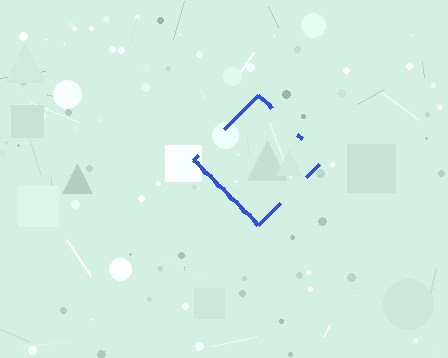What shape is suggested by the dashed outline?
The dashed outline suggests a diamond.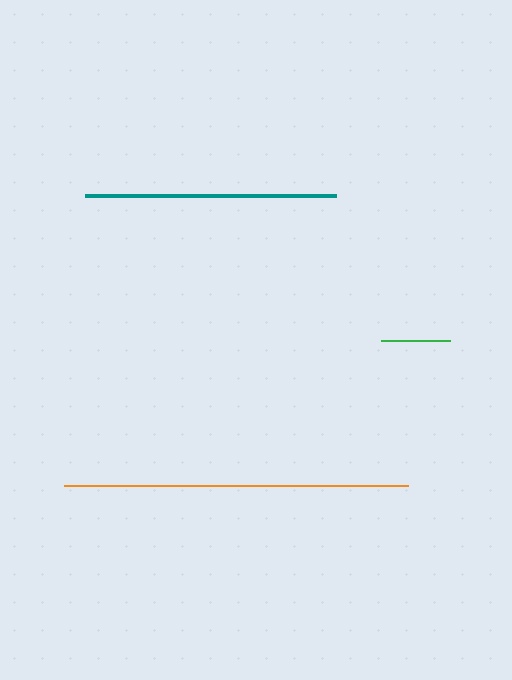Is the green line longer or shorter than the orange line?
The orange line is longer than the green line.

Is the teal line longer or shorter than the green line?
The teal line is longer than the green line.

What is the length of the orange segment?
The orange segment is approximately 343 pixels long.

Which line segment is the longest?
The orange line is the longest at approximately 343 pixels.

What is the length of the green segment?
The green segment is approximately 70 pixels long.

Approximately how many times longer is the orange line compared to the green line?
The orange line is approximately 4.9 times the length of the green line.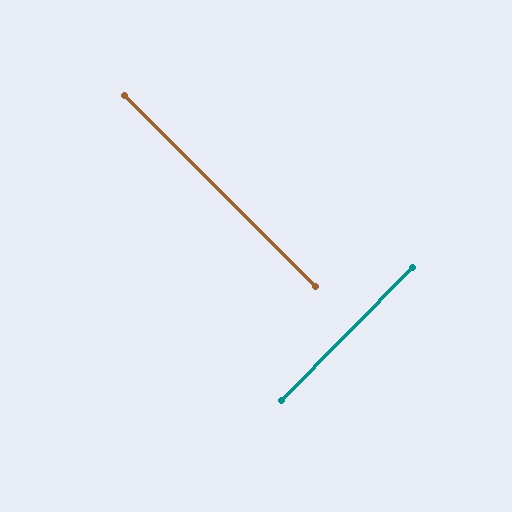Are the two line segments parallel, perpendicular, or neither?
Perpendicular — they meet at approximately 90°.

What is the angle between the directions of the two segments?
Approximately 90 degrees.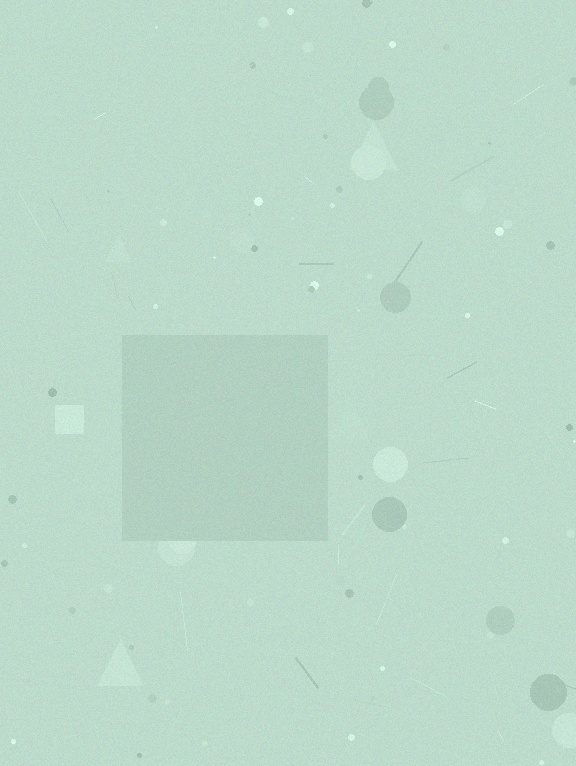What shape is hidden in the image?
A square is hidden in the image.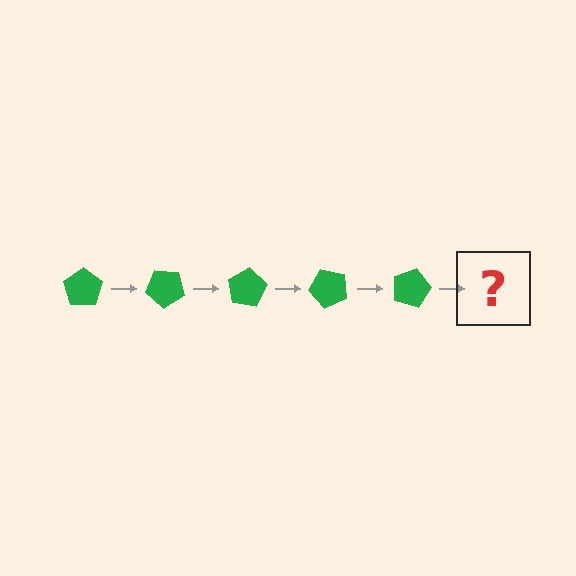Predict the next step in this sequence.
The next step is a green pentagon rotated 200 degrees.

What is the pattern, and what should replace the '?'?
The pattern is that the pentagon rotates 40 degrees each step. The '?' should be a green pentagon rotated 200 degrees.